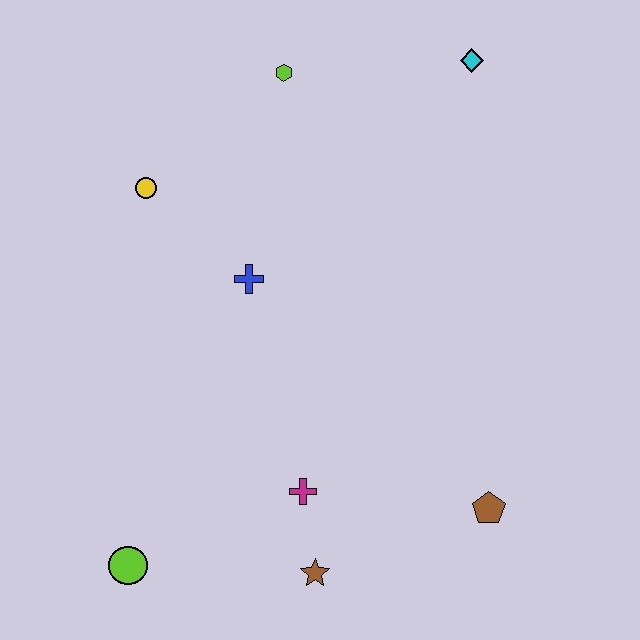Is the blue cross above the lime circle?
Yes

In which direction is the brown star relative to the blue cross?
The brown star is below the blue cross.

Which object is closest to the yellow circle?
The blue cross is closest to the yellow circle.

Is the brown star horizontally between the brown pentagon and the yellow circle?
Yes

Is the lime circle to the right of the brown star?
No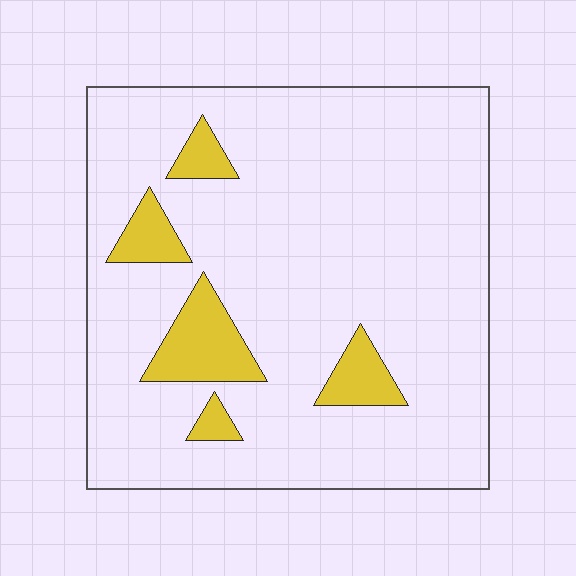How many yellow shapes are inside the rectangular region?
5.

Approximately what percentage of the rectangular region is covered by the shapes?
Approximately 10%.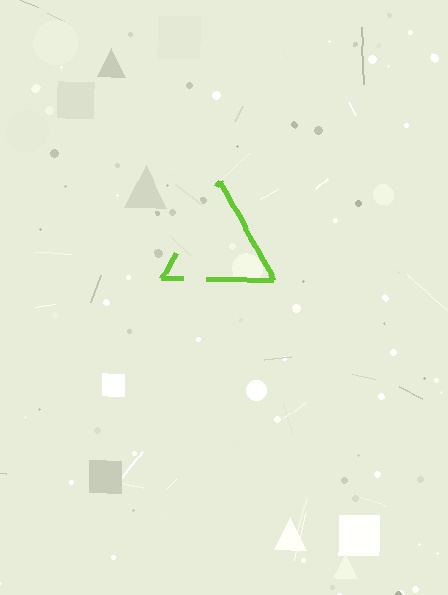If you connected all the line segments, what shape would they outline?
They would outline a triangle.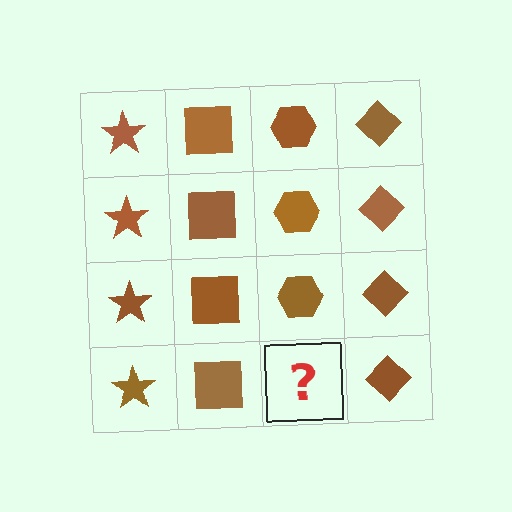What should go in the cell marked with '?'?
The missing cell should contain a brown hexagon.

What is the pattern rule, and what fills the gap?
The rule is that each column has a consistent shape. The gap should be filled with a brown hexagon.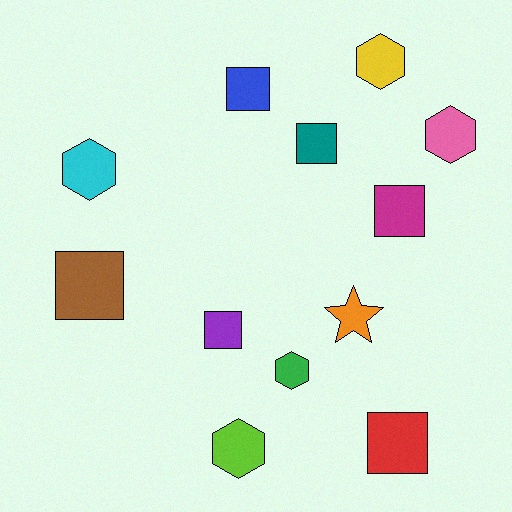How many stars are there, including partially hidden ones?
There is 1 star.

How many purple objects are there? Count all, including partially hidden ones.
There is 1 purple object.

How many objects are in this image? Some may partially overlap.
There are 12 objects.